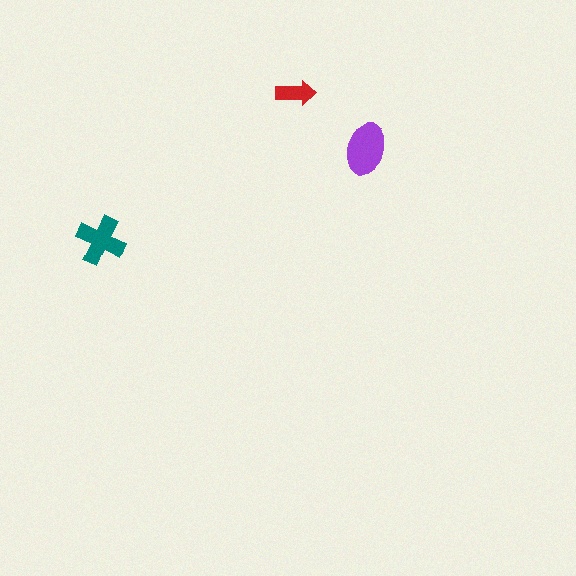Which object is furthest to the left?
The teal cross is leftmost.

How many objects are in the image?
There are 3 objects in the image.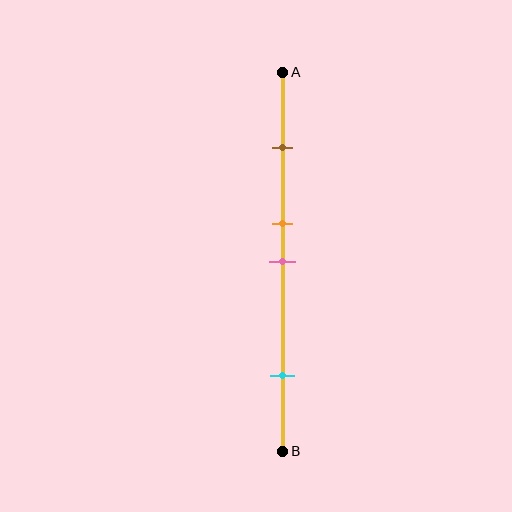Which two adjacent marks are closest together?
The orange and pink marks are the closest adjacent pair.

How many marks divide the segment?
There are 4 marks dividing the segment.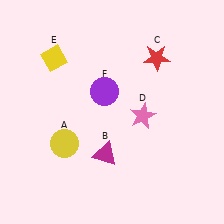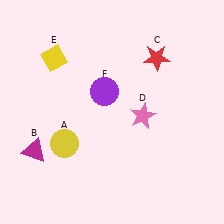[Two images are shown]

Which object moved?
The magenta triangle (B) moved left.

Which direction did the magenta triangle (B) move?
The magenta triangle (B) moved left.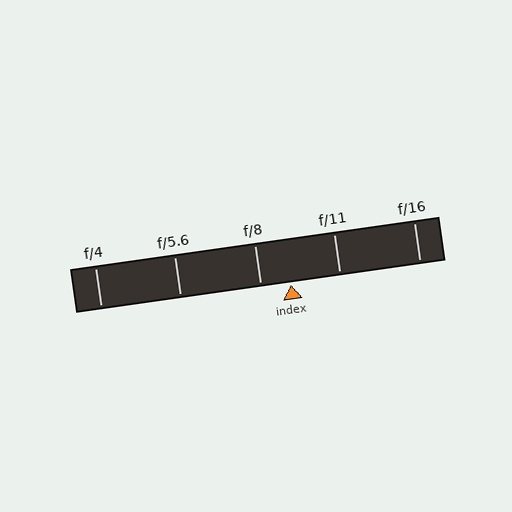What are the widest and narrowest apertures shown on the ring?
The widest aperture shown is f/4 and the narrowest is f/16.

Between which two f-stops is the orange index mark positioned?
The index mark is between f/8 and f/11.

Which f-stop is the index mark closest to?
The index mark is closest to f/8.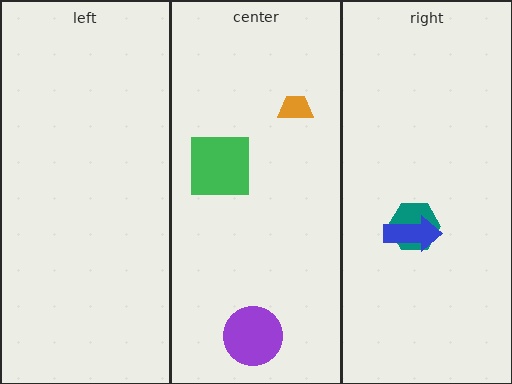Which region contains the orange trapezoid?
The center region.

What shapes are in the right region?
The teal hexagon, the blue arrow.